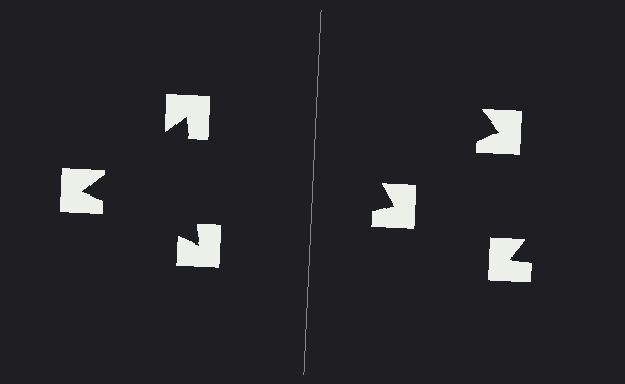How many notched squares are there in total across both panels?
6 — 3 on each side.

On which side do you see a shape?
An illusory triangle appears on the left side. On the right side the wedge cuts are rotated, so no coherent shape forms.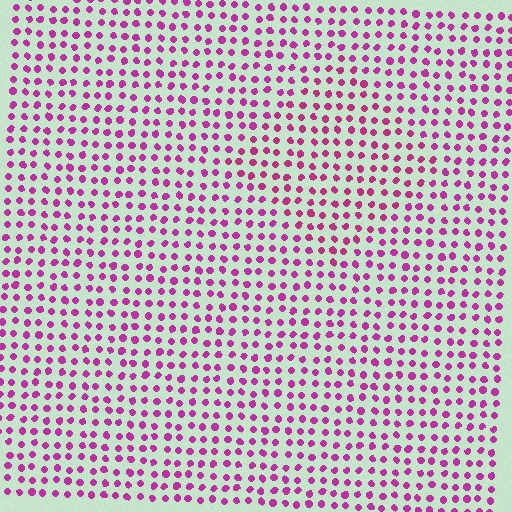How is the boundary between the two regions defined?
The boundary is defined purely by a slight shift in hue (about 14 degrees). Spacing, size, and orientation are identical on both sides.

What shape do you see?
I see a diamond.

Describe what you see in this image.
The image is filled with small magenta elements in a uniform arrangement. A diamond-shaped region is visible where the elements are tinted to a slightly different hue, forming a subtle color boundary.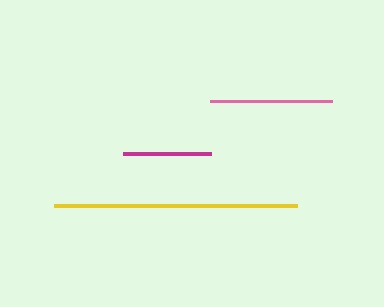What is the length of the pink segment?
The pink segment is approximately 122 pixels long.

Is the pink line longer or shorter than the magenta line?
The pink line is longer than the magenta line.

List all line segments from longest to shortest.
From longest to shortest: yellow, pink, magenta.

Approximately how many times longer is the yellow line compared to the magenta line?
The yellow line is approximately 2.8 times the length of the magenta line.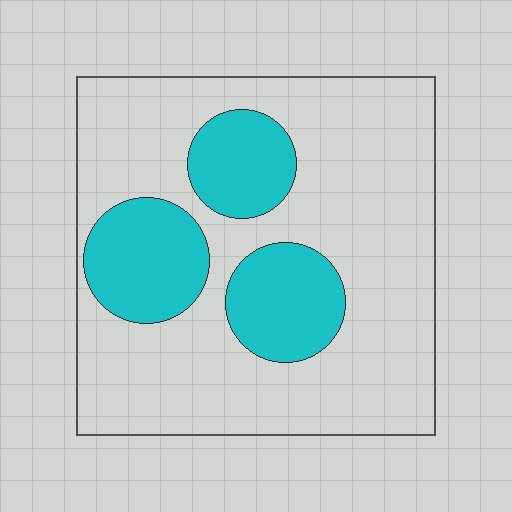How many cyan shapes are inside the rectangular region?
3.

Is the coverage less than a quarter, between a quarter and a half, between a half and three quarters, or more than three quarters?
Between a quarter and a half.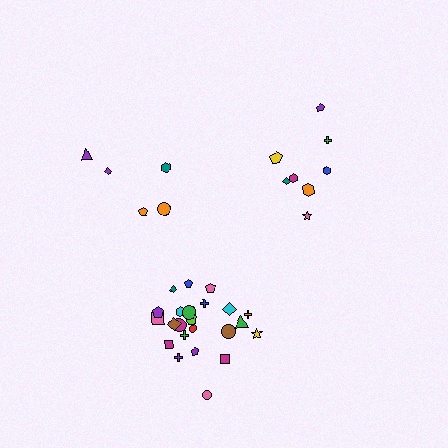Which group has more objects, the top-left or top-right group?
The top-right group.